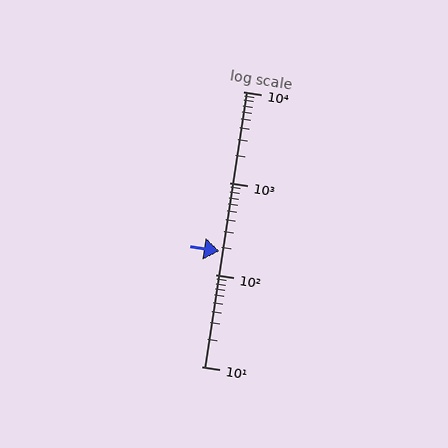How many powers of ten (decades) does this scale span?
The scale spans 3 decades, from 10 to 10000.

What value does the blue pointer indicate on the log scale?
The pointer indicates approximately 180.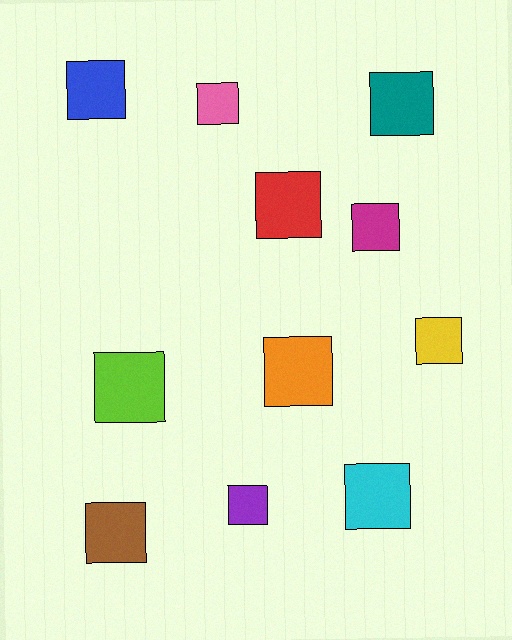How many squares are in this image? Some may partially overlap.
There are 11 squares.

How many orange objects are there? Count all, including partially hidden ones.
There is 1 orange object.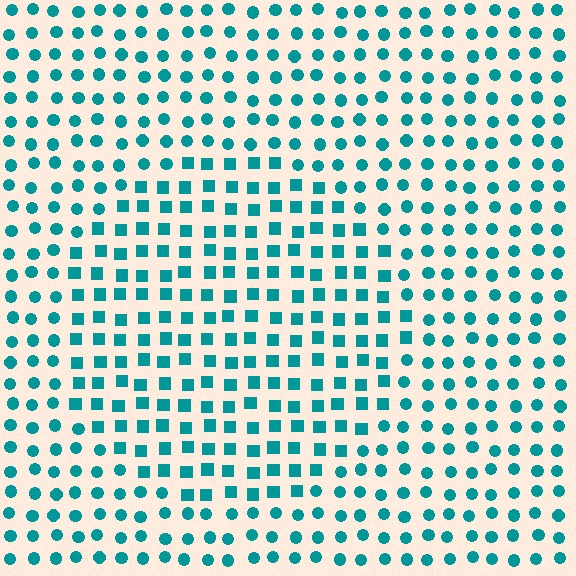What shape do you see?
I see a circle.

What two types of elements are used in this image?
The image uses squares inside the circle region and circles outside it.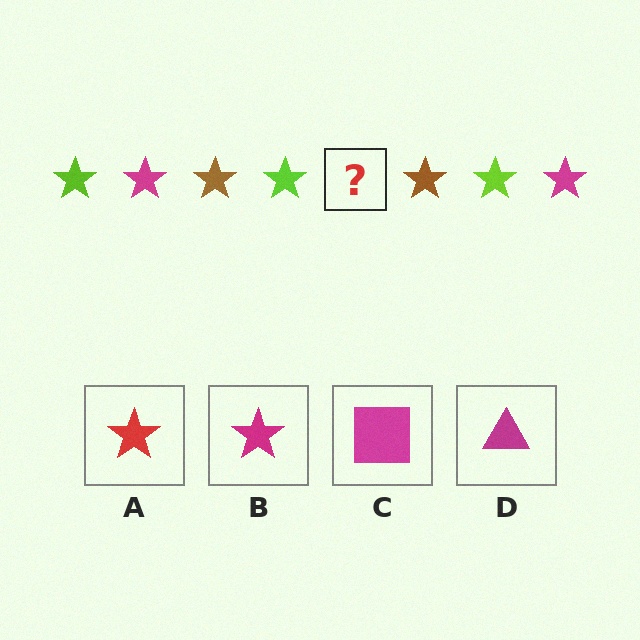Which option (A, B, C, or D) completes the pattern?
B.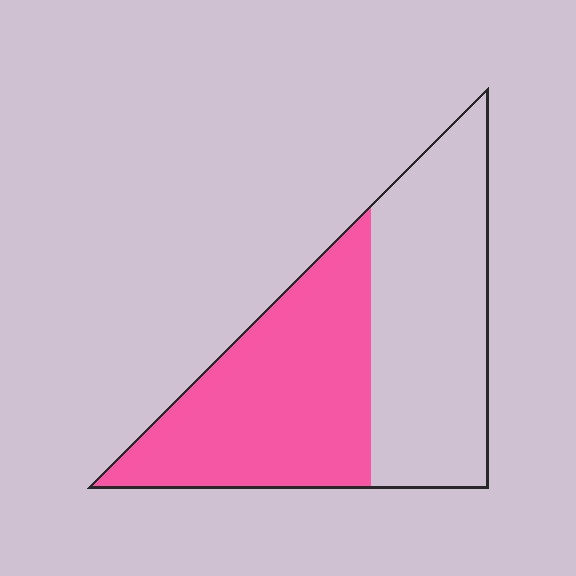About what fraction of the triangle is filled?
About one half (1/2).